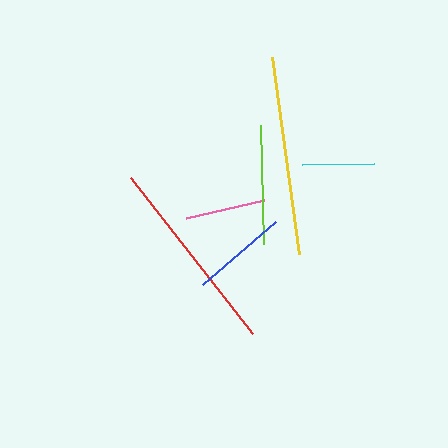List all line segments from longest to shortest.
From longest to shortest: yellow, red, lime, blue, pink, cyan.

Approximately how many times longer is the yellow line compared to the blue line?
The yellow line is approximately 2.1 times the length of the blue line.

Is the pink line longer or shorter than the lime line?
The lime line is longer than the pink line.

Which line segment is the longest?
The yellow line is the longest at approximately 198 pixels.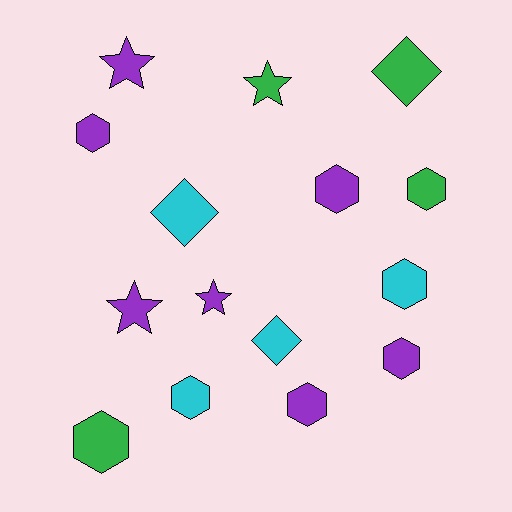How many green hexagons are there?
There are 2 green hexagons.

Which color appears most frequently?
Purple, with 7 objects.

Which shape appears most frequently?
Hexagon, with 8 objects.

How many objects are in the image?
There are 15 objects.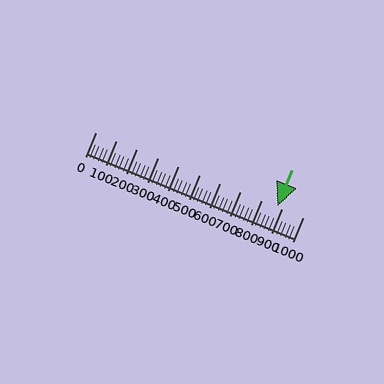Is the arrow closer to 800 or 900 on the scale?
The arrow is closer to 900.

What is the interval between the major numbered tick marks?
The major tick marks are spaced 100 units apart.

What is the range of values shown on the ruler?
The ruler shows values from 0 to 1000.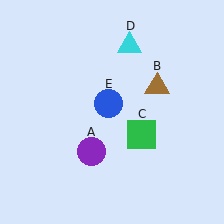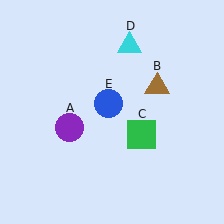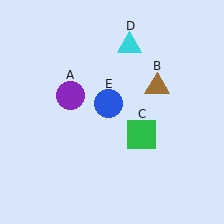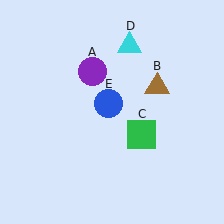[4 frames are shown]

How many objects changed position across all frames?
1 object changed position: purple circle (object A).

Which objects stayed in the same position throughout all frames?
Brown triangle (object B) and green square (object C) and cyan triangle (object D) and blue circle (object E) remained stationary.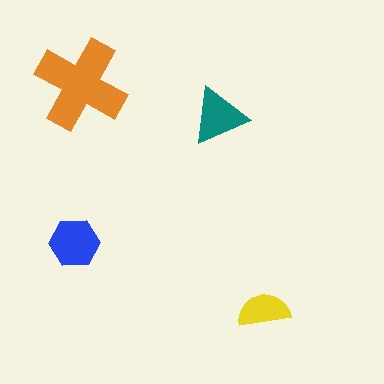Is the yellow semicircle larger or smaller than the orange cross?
Smaller.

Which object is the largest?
The orange cross.